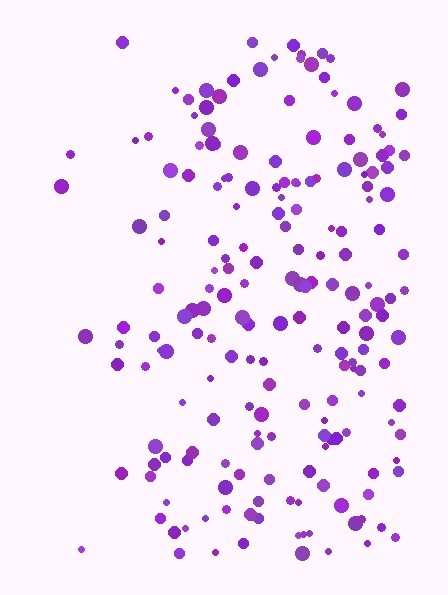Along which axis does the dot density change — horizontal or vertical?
Horizontal.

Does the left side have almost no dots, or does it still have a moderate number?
Still a moderate number, just noticeably fewer than the right.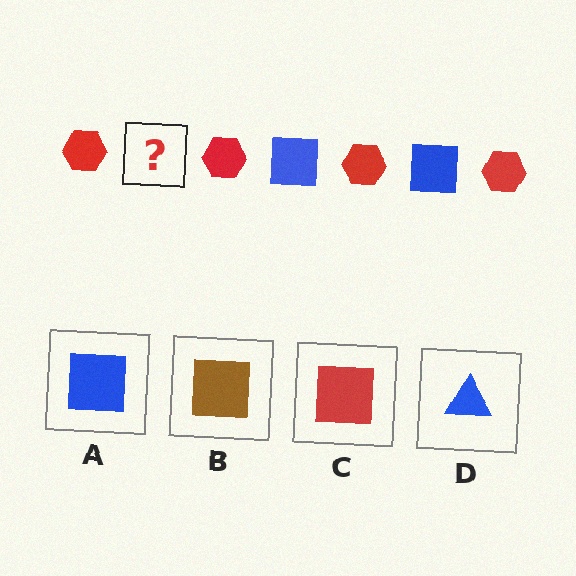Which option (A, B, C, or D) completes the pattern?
A.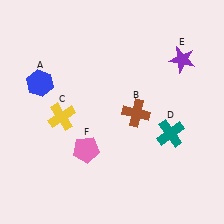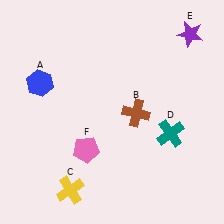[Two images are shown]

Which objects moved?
The objects that moved are: the yellow cross (C), the purple star (E).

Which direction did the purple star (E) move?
The purple star (E) moved up.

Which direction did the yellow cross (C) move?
The yellow cross (C) moved down.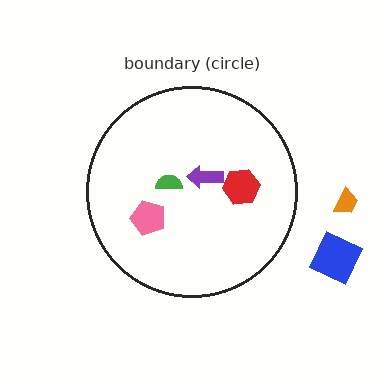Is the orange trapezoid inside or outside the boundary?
Outside.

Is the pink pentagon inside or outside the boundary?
Inside.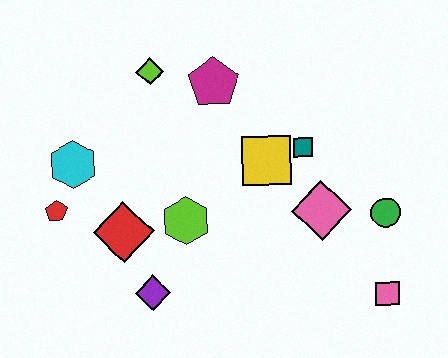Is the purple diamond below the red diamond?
Yes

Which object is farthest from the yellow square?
The red pentagon is farthest from the yellow square.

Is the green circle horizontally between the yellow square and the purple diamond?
No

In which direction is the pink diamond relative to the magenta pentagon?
The pink diamond is below the magenta pentagon.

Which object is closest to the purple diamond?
The red diamond is closest to the purple diamond.